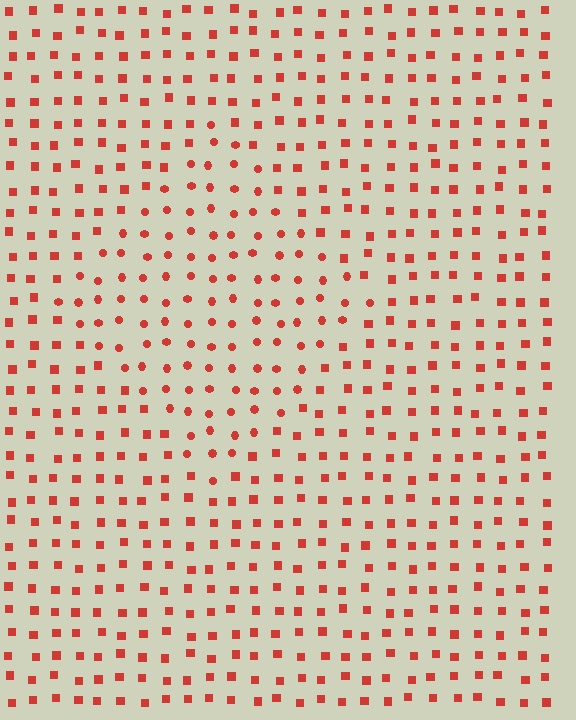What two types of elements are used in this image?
The image uses circles inside the diamond region and squares outside it.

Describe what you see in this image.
The image is filled with small red elements arranged in a uniform grid. A diamond-shaped region contains circles, while the surrounding area contains squares. The boundary is defined purely by the change in element shape.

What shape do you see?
I see a diamond.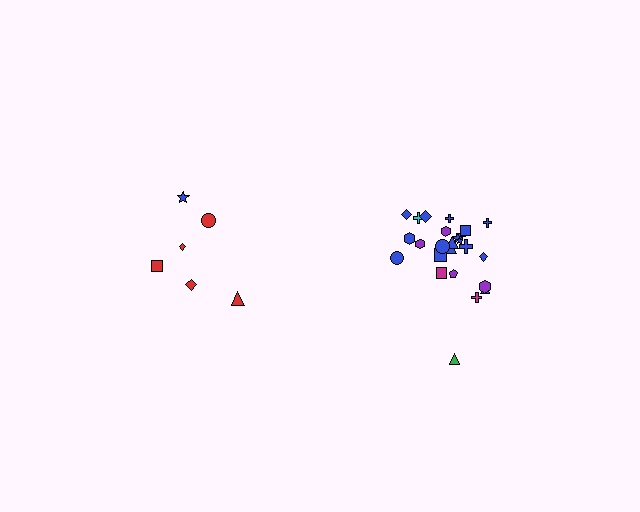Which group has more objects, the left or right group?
The right group.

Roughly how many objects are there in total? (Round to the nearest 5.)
Roughly 30 objects in total.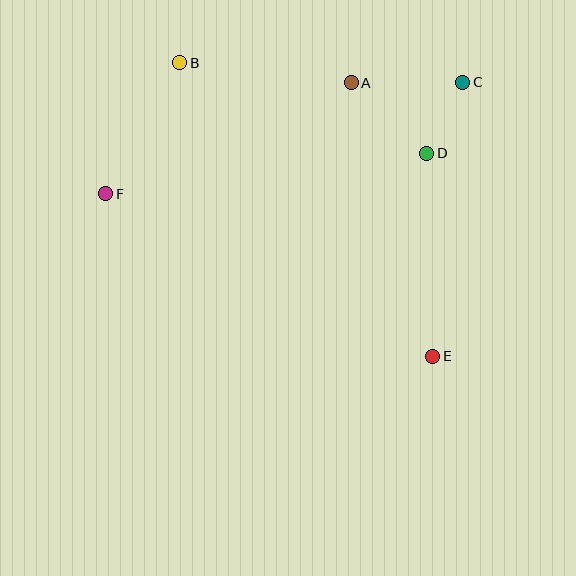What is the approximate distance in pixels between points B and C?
The distance between B and C is approximately 284 pixels.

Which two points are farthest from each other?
Points B and E are farthest from each other.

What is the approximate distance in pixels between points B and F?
The distance between B and F is approximately 150 pixels.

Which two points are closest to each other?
Points C and D are closest to each other.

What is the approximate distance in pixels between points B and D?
The distance between B and D is approximately 263 pixels.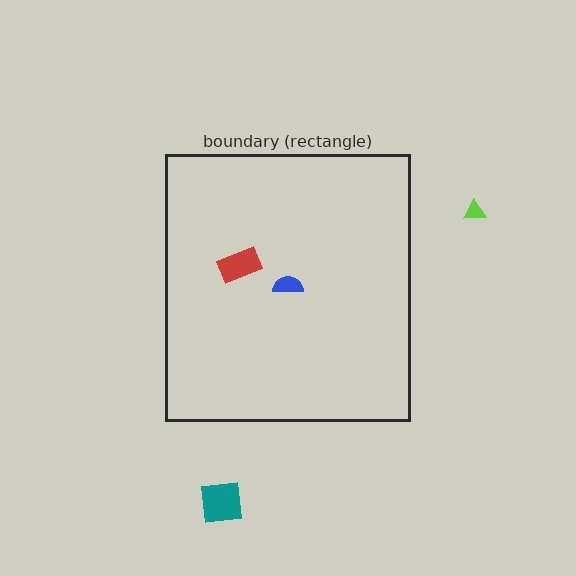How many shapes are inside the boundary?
2 inside, 2 outside.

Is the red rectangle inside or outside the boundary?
Inside.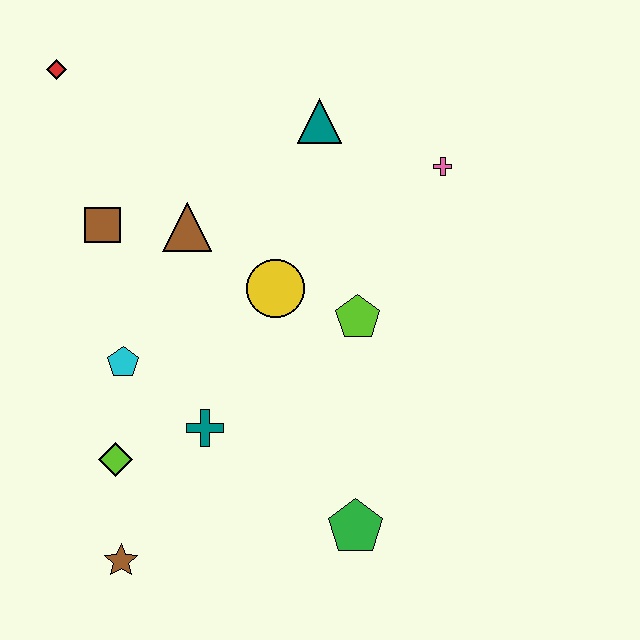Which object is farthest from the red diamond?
The green pentagon is farthest from the red diamond.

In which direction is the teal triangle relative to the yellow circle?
The teal triangle is above the yellow circle.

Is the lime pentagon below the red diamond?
Yes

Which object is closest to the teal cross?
The lime diamond is closest to the teal cross.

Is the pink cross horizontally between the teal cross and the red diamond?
No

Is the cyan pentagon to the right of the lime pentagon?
No